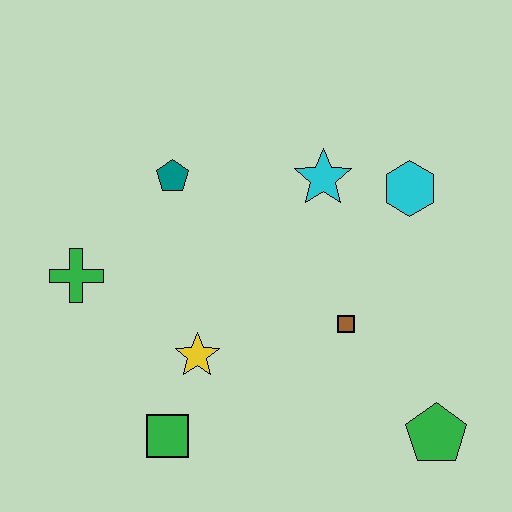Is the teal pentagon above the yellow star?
Yes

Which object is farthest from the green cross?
The green pentagon is farthest from the green cross.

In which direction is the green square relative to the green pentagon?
The green square is to the left of the green pentagon.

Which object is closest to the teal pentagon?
The green cross is closest to the teal pentagon.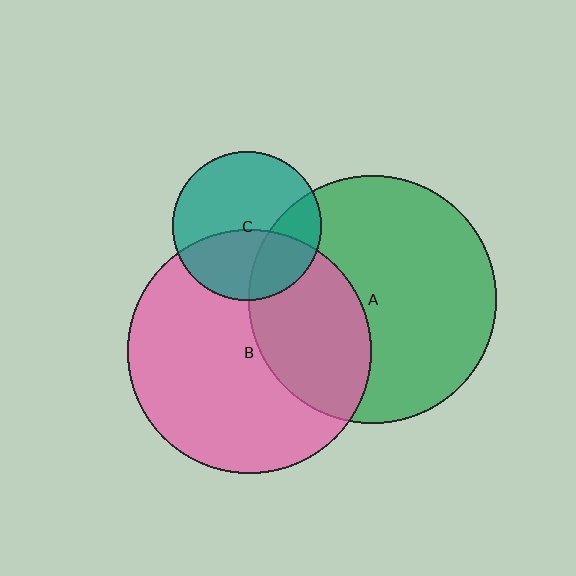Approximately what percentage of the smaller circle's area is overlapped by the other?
Approximately 25%.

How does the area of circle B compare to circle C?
Approximately 2.7 times.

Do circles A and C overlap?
Yes.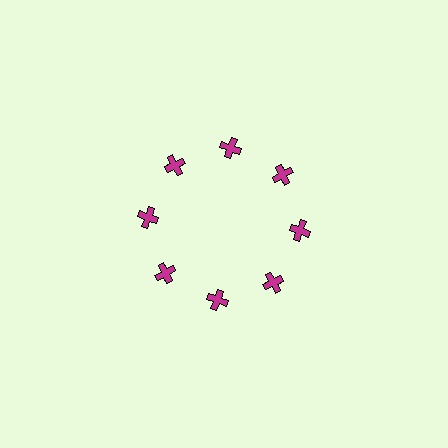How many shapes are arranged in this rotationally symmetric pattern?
There are 8 shapes, arranged in 8 groups of 1.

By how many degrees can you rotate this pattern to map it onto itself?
The pattern maps onto itself every 45 degrees of rotation.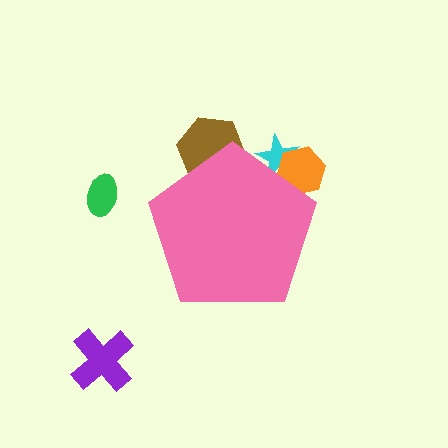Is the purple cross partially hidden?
No, the purple cross is fully visible.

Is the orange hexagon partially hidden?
Yes, the orange hexagon is partially hidden behind the pink pentagon.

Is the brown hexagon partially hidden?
Yes, the brown hexagon is partially hidden behind the pink pentagon.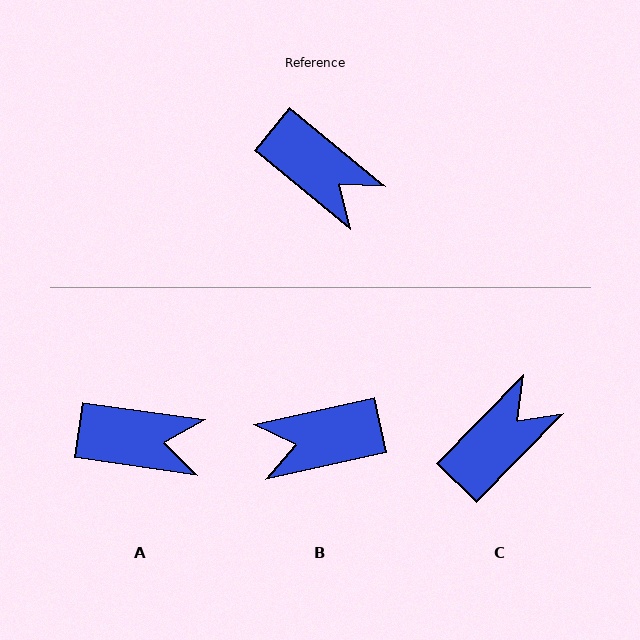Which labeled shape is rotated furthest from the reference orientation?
B, about 128 degrees away.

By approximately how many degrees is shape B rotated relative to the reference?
Approximately 128 degrees clockwise.